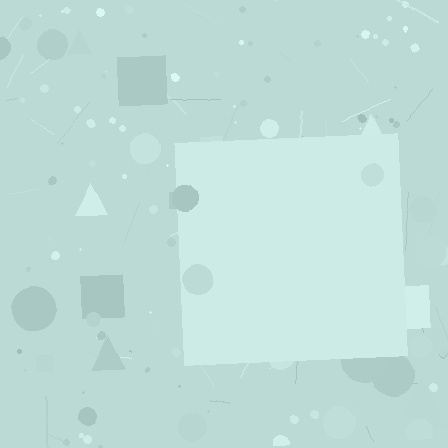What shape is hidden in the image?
A square is hidden in the image.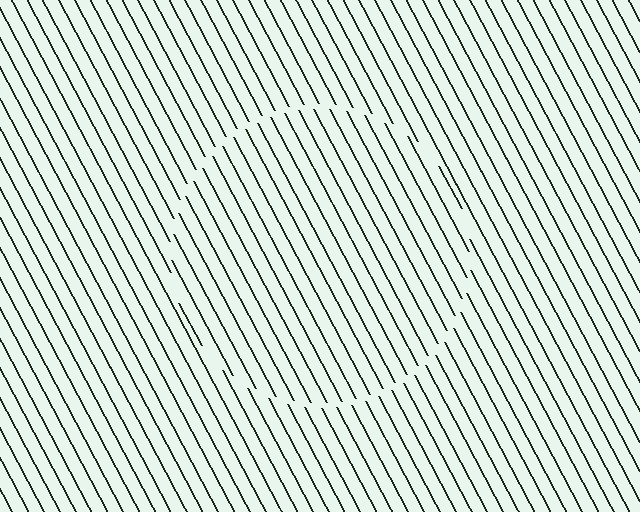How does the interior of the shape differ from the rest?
The interior of the shape contains the same grating, shifted by half a period — the contour is defined by the phase discontinuity where line-ends from the inner and outer gratings abut.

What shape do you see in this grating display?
An illusory circle. The interior of the shape contains the same grating, shifted by half a period — the contour is defined by the phase discontinuity where line-ends from the inner and outer gratings abut.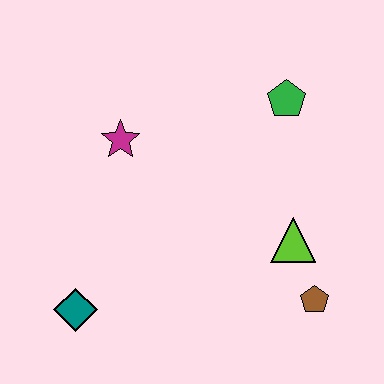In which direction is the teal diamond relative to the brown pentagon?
The teal diamond is to the left of the brown pentagon.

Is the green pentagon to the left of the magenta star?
No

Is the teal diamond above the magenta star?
No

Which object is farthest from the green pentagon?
The teal diamond is farthest from the green pentagon.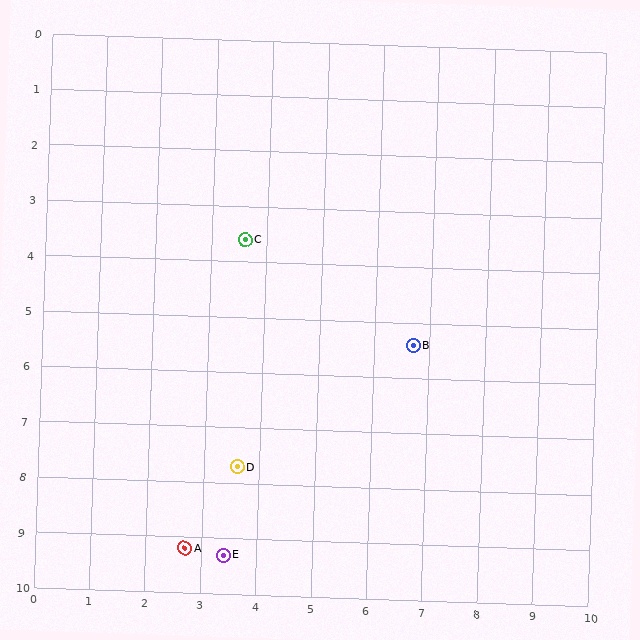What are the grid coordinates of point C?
Point C is at approximately (3.6, 3.6).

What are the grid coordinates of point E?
Point E is at approximately (3.4, 9.3).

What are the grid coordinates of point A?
Point A is at approximately (2.7, 9.2).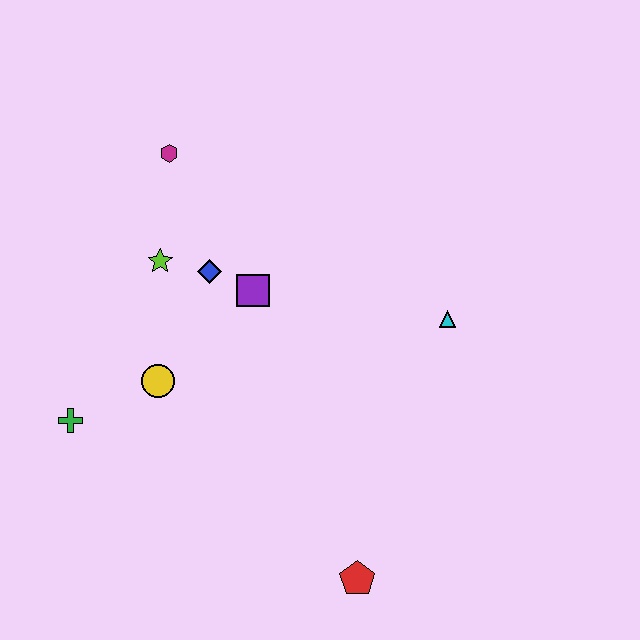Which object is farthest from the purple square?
The red pentagon is farthest from the purple square.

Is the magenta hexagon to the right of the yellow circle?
Yes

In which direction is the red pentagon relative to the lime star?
The red pentagon is below the lime star.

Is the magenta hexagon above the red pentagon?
Yes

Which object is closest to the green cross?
The yellow circle is closest to the green cross.